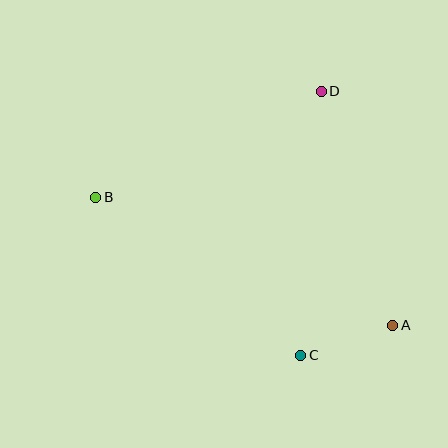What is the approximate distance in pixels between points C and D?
The distance between C and D is approximately 265 pixels.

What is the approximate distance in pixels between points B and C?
The distance between B and C is approximately 259 pixels.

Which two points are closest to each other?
Points A and C are closest to each other.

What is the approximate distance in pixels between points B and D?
The distance between B and D is approximately 249 pixels.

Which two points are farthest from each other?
Points A and B are farthest from each other.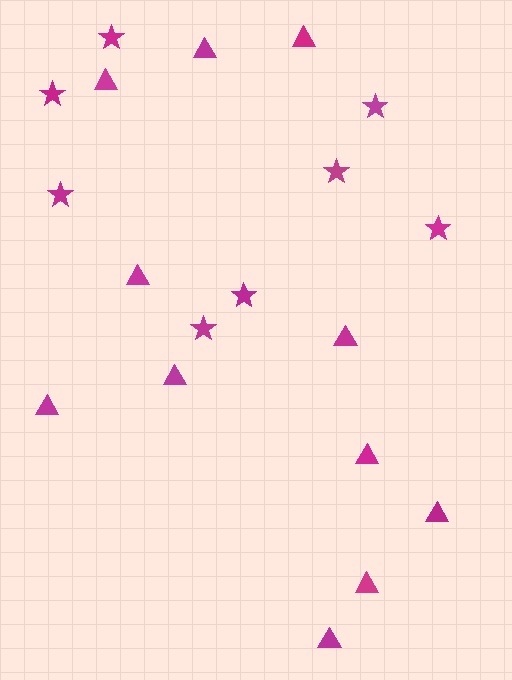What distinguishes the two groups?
There are 2 groups: one group of stars (8) and one group of triangles (11).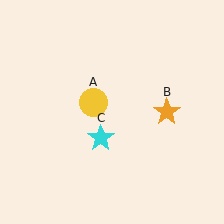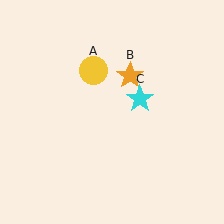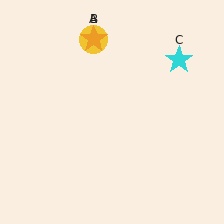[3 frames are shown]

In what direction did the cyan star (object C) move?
The cyan star (object C) moved up and to the right.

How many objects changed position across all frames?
3 objects changed position: yellow circle (object A), orange star (object B), cyan star (object C).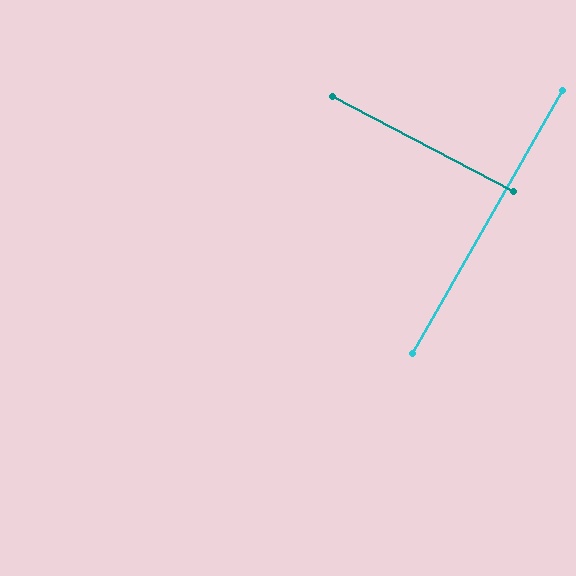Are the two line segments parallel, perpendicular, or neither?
Perpendicular — they meet at approximately 88°.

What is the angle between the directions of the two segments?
Approximately 88 degrees.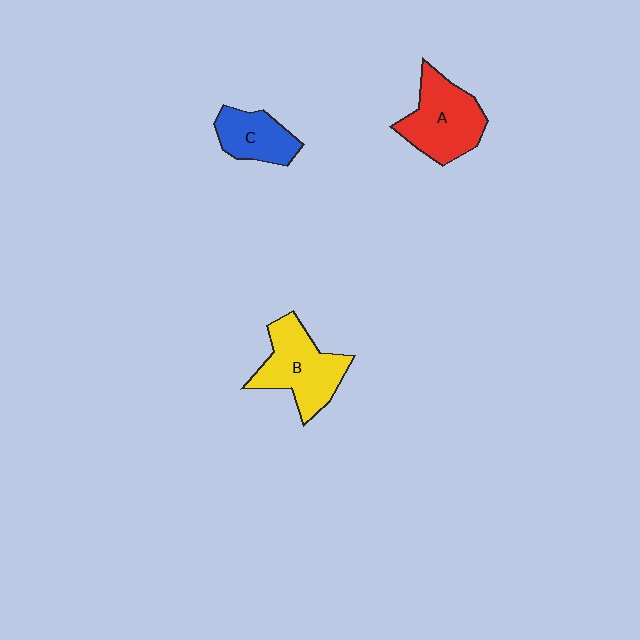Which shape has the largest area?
Shape B (yellow).